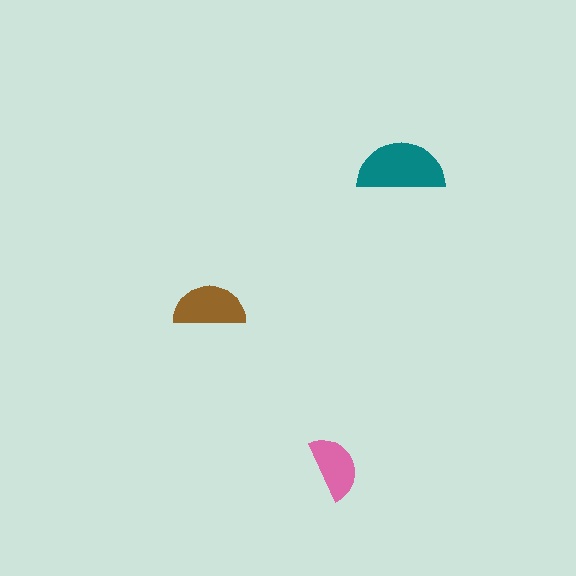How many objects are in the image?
There are 3 objects in the image.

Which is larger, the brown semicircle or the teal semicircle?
The teal one.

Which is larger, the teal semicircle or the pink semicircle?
The teal one.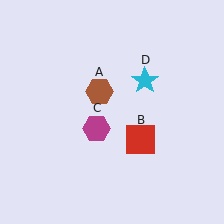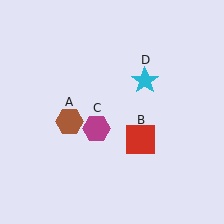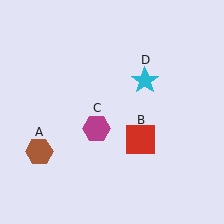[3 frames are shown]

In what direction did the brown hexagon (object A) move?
The brown hexagon (object A) moved down and to the left.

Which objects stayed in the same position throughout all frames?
Red square (object B) and magenta hexagon (object C) and cyan star (object D) remained stationary.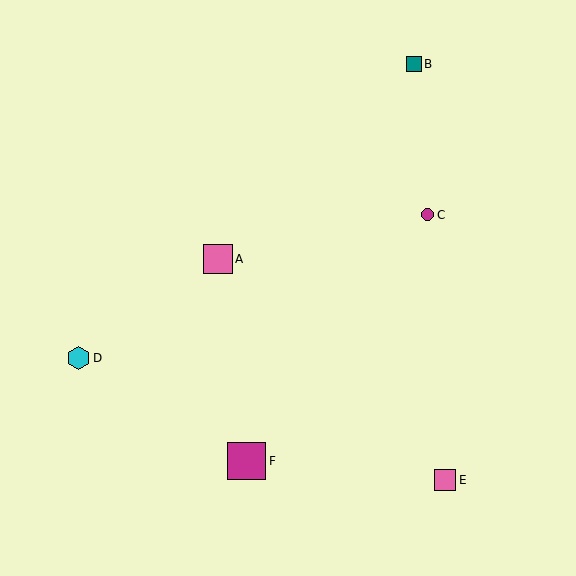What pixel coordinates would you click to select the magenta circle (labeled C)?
Click at (428, 215) to select the magenta circle C.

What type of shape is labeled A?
Shape A is a pink square.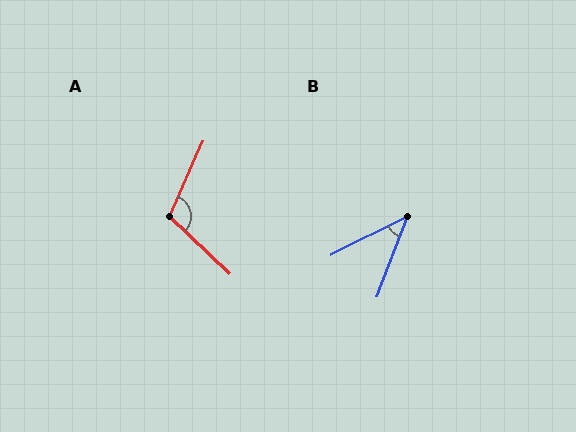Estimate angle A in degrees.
Approximately 110 degrees.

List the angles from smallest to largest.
B (43°), A (110°).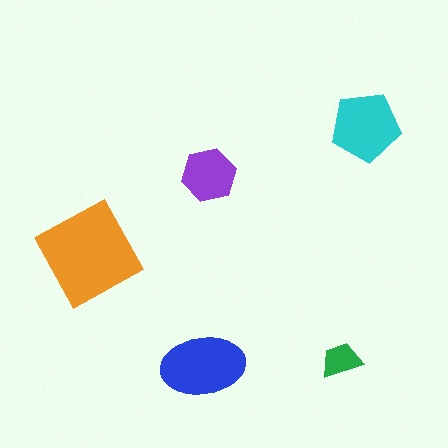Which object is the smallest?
The green trapezoid.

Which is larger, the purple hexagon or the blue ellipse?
The blue ellipse.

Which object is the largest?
The orange diamond.